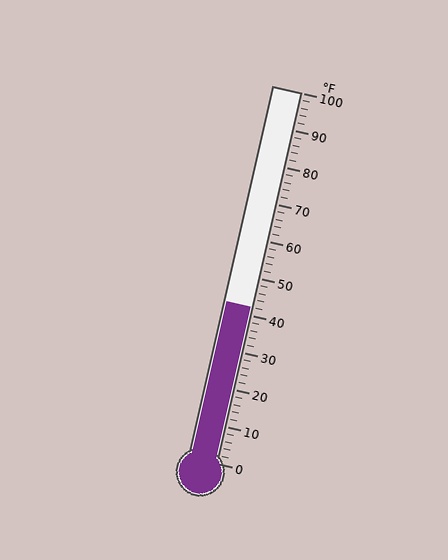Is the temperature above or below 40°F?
The temperature is above 40°F.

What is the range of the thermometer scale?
The thermometer scale ranges from 0°F to 100°F.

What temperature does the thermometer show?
The thermometer shows approximately 42°F.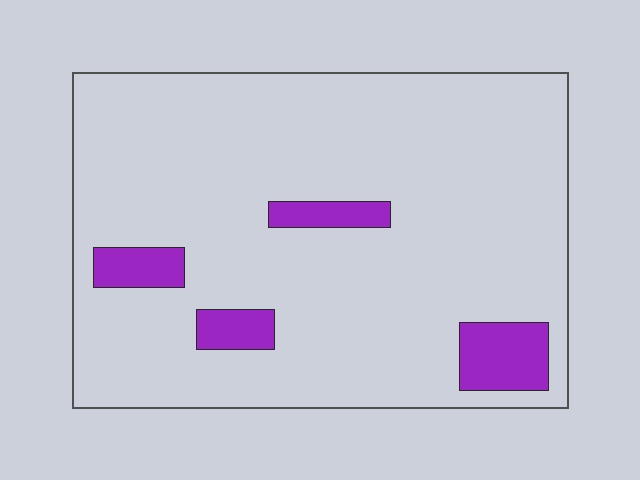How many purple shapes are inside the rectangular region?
4.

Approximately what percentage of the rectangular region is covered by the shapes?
Approximately 10%.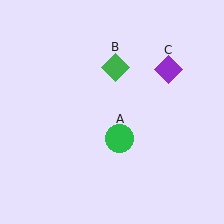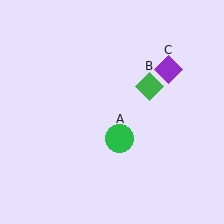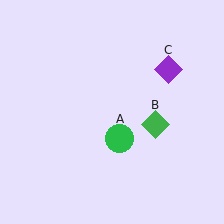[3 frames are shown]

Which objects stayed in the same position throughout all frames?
Green circle (object A) and purple diamond (object C) remained stationary.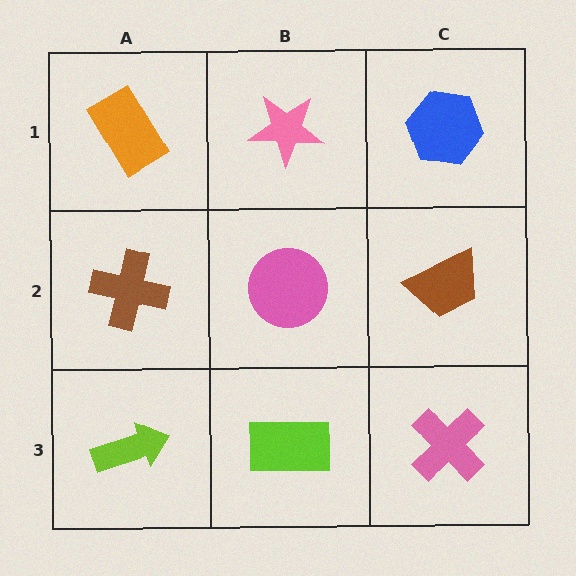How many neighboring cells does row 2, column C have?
3.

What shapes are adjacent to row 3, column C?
A brown trapezoid (row 2, column C), a lime rectangle (row 3, column B).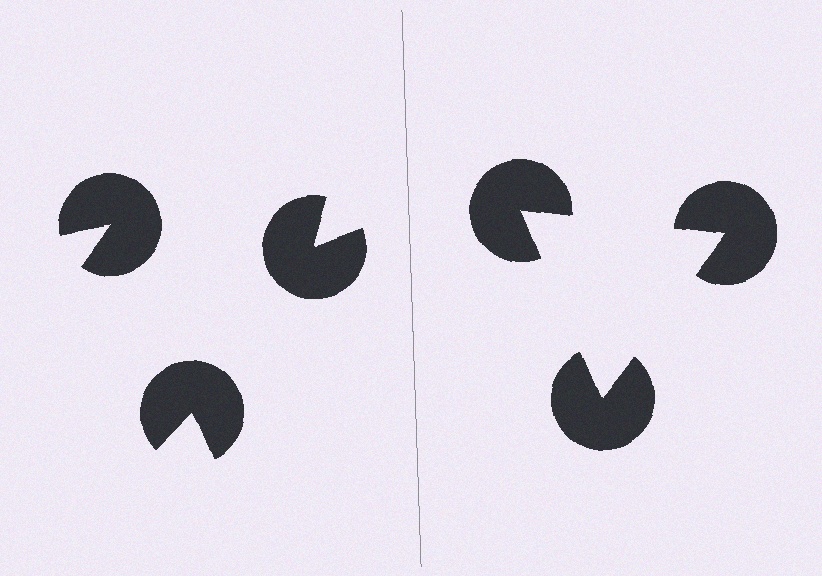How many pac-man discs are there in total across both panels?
6 — 3 on each side.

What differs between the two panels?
The pac-man discs are positioned identically on both sides; only the wedge orientations differ. On the right they align to a triangle; on the left they are misaligned.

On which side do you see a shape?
An illusory triangle appears on the right side. On the left side the wedge cuts are rotated, so no coherent shape forms.